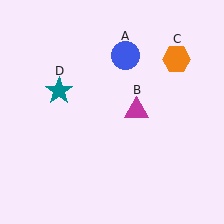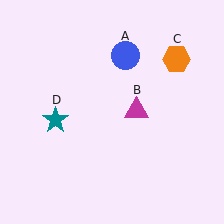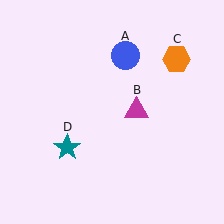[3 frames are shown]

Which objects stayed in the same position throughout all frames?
Blue circle (object A) and magenta triangle (object B) and orange hexagon (object C) remained stationary.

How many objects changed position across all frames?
1 object changed position: teal star (object D).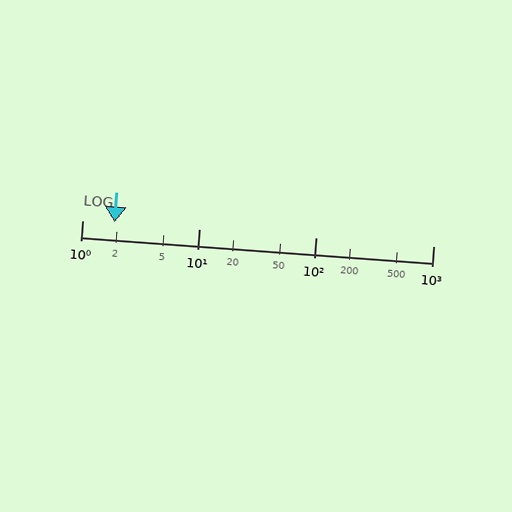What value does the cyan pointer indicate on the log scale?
The pointer indicates approximately 1.9.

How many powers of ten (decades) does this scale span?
The scale spans 3 decades, from 1 to 1000.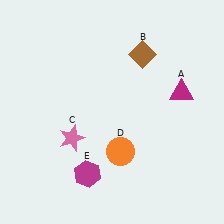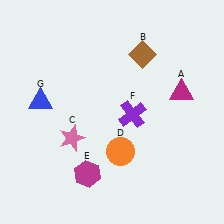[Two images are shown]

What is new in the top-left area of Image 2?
A blue triangle (G) was added in the top-left area of Image 2.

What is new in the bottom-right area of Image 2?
A purple cross (F) was added in the bottom-right area of Image 2.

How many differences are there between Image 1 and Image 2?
There are 2 differences between the two images.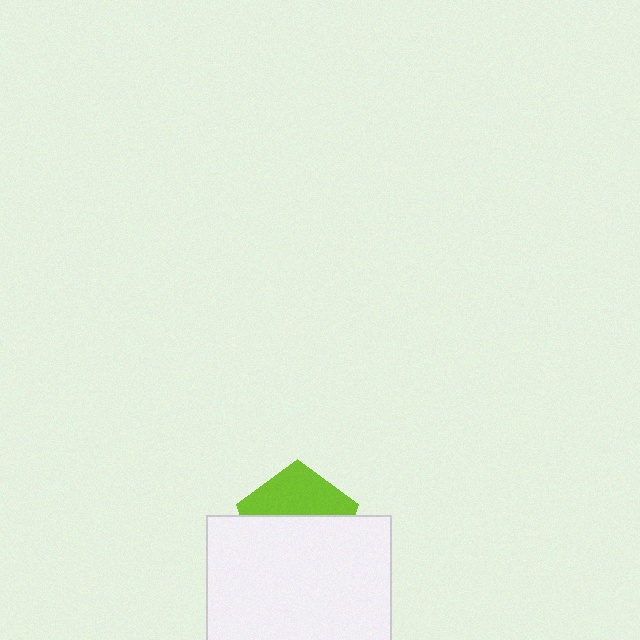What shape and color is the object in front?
The object in front is a white rectangle.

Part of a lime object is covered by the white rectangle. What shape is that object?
It is a pentagon.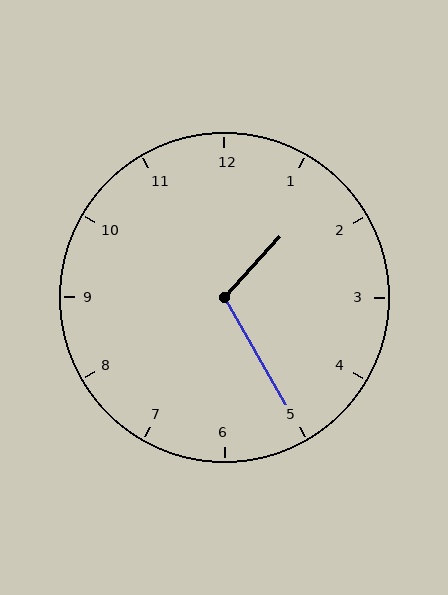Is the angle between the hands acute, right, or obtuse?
It is obtuse.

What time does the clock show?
1:25.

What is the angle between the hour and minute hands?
Approximately 108 degrees.